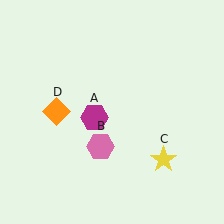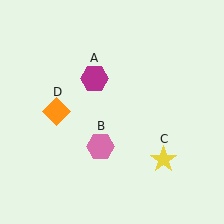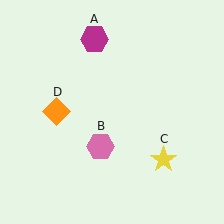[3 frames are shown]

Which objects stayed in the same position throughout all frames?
Pink hexagon (object B) and yellow star (object C) and orange diamond (object D) remained stationary.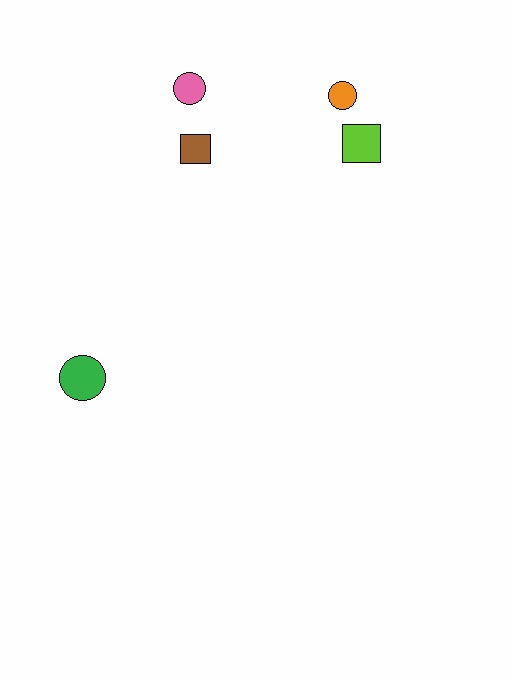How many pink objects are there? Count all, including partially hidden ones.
There is 1 pink object.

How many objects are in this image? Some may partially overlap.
There are 5 objects.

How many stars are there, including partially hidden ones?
There are no stars.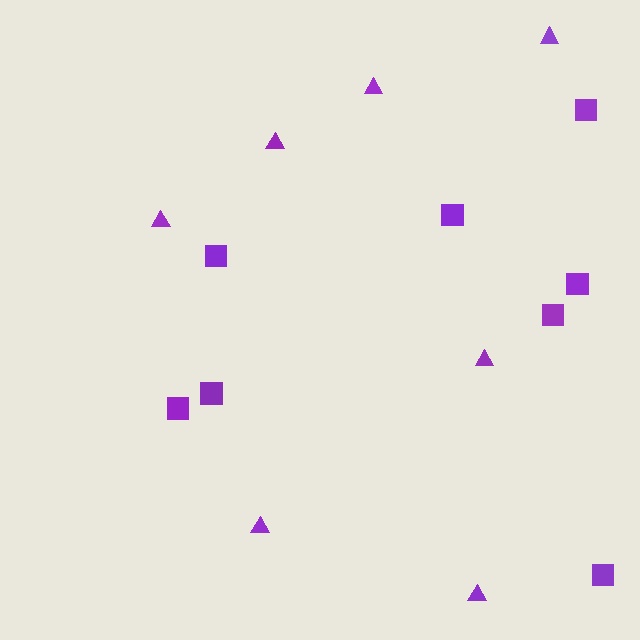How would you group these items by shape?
There are 2 groups: one group of squares (8) and one group of triangles (7).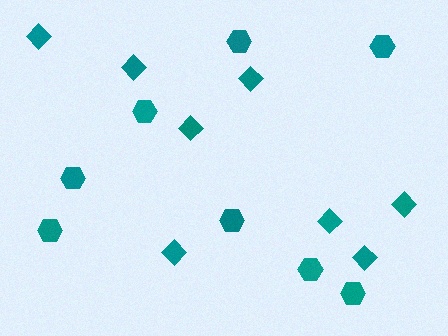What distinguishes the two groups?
There are 2 groups: one group of diamonds (8) and one group of hexagons (8).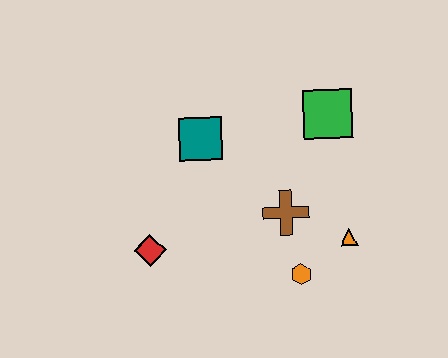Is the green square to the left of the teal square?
No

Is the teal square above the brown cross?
Yes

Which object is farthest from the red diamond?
The green square is farthest from the red diamond.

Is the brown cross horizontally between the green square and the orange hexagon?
No